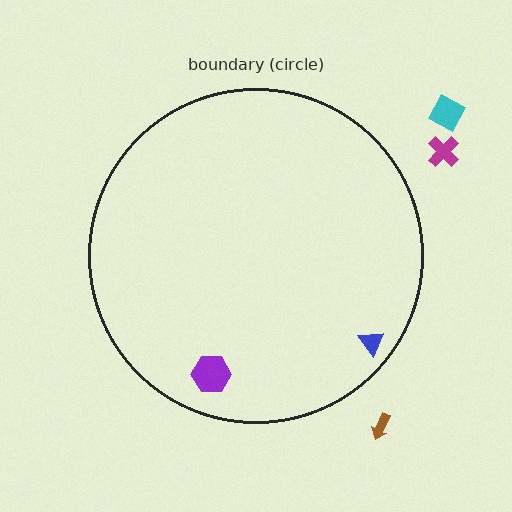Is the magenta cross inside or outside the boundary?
Outside.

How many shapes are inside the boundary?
2 inside, 3 outside.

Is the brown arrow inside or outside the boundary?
Outside.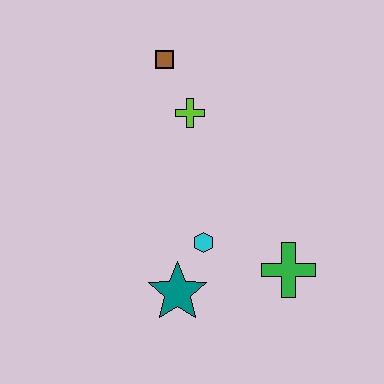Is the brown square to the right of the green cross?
No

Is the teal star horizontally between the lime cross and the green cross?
No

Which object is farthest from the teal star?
The brown square is farthest from the teal star.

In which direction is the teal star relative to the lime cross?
The teal star is below the lime cross.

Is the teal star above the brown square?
No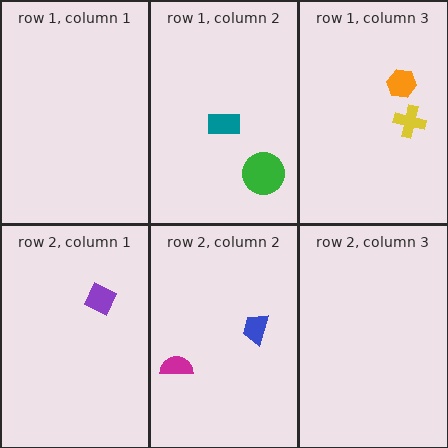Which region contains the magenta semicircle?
The row 2, column 2 region.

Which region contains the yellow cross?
The row 1, column 3 region.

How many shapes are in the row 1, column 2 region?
2.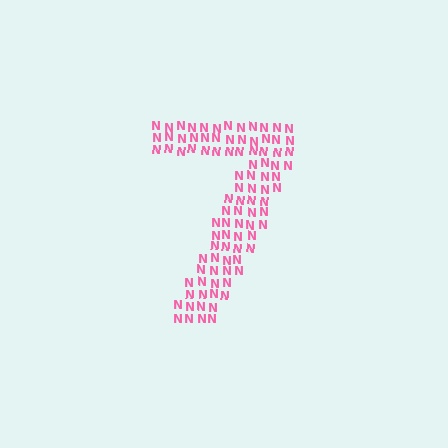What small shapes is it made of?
It is made of small letter N's.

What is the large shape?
The large shape is the digit 7.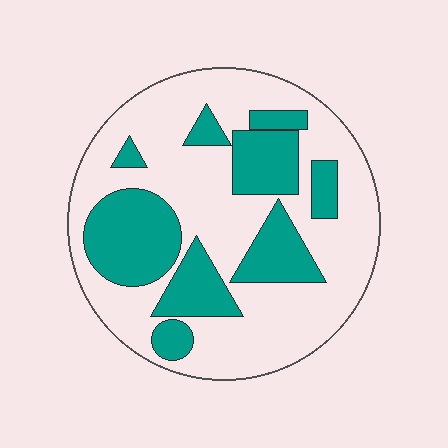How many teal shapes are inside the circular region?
9.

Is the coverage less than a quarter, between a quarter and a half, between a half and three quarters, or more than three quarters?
Between a quarter and a half.